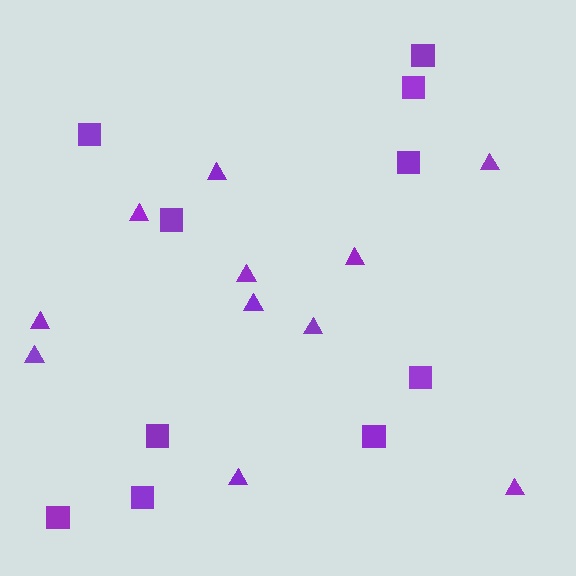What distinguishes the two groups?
There are 2 groups: one group of squares (10) and one group of triangles (11).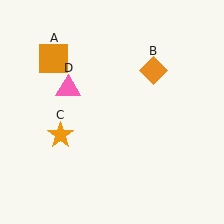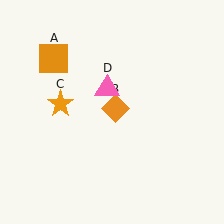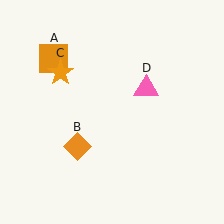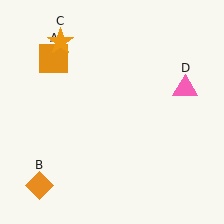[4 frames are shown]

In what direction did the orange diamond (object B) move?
The orange diamond (object B) moved down and to the left.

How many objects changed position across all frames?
3 objects changed position: orange diamond (object B), orange star (object C), pink triangle (object D).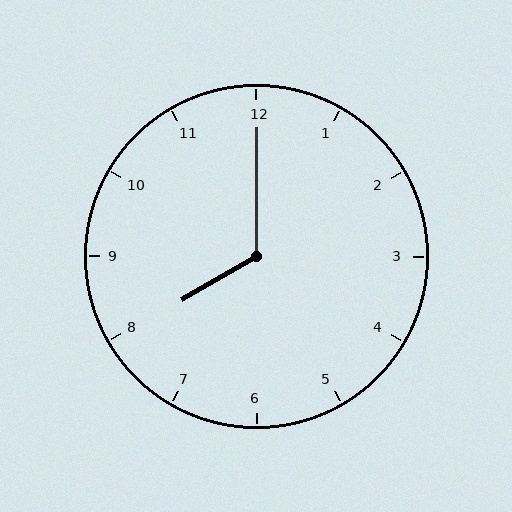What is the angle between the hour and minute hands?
Approximately 120 degrees.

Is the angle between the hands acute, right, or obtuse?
It is obtuse.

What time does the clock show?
8:00.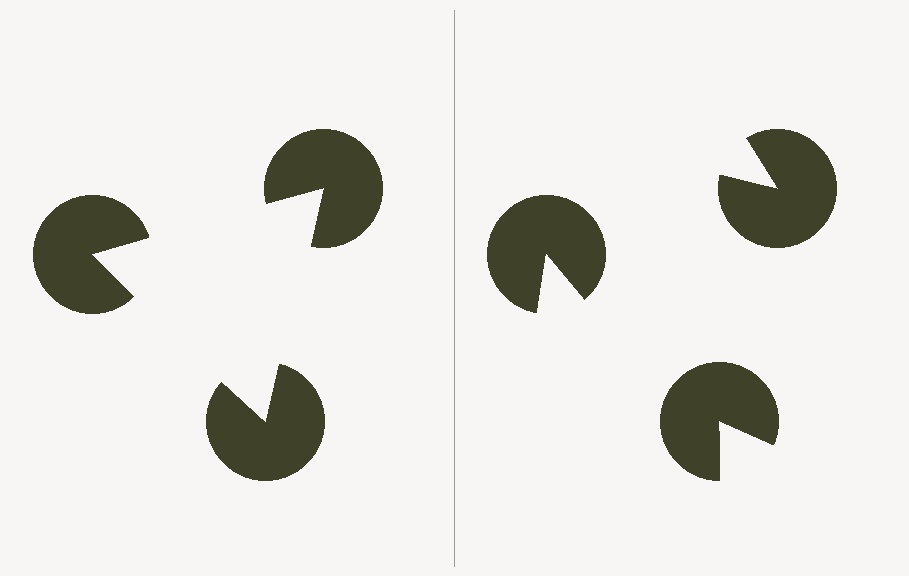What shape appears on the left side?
An illusory triangle.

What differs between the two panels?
The pac-man discs are positioned identically on both sides; only the wedge orientations differ. On the left they align to a triangle; on the right they are misaligned.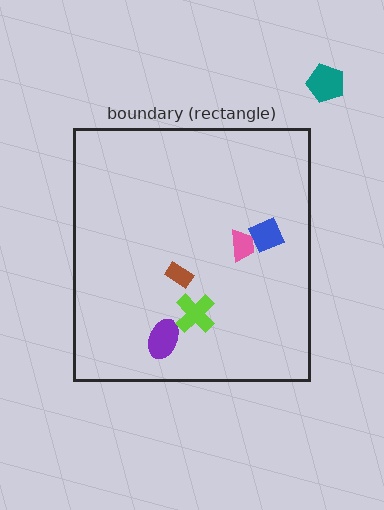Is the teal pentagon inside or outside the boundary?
Outside.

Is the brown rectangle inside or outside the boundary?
Inside.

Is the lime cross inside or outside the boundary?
Inside.